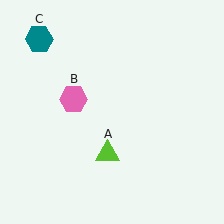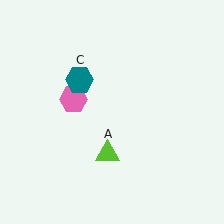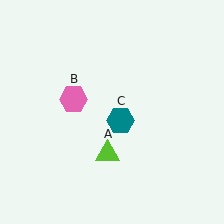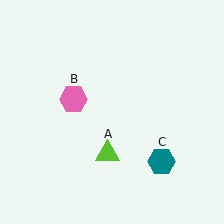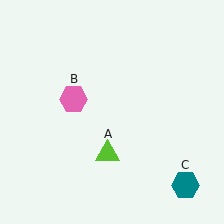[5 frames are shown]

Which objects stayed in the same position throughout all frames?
Lime triangle (object A) and pink hexagon (object B) remained stationary.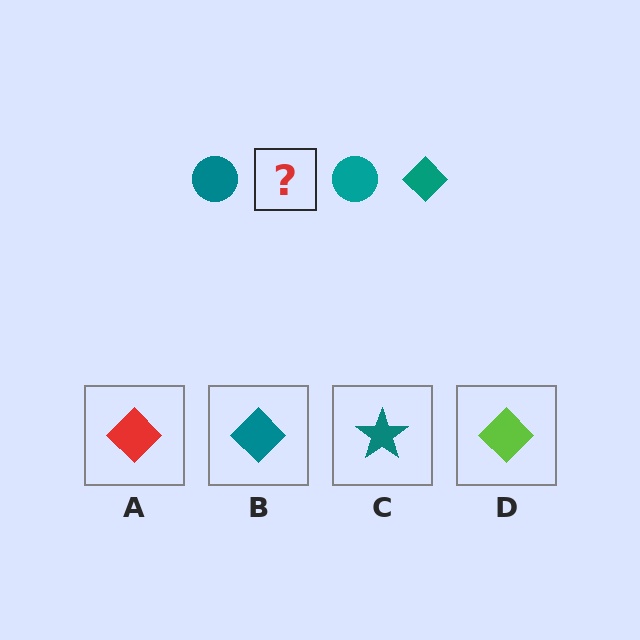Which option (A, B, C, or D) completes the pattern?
B.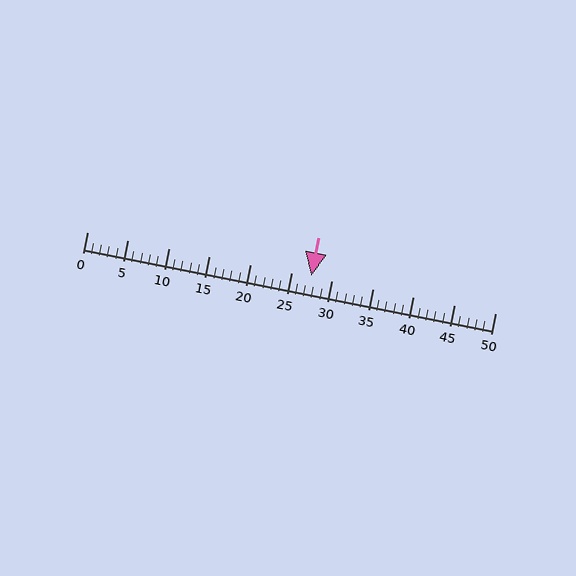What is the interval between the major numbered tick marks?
The major tick marks are spaced 5 units apart.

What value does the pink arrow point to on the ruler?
The pink arrow points to approximately 28.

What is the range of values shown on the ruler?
The ruler shows values from 0 to 50.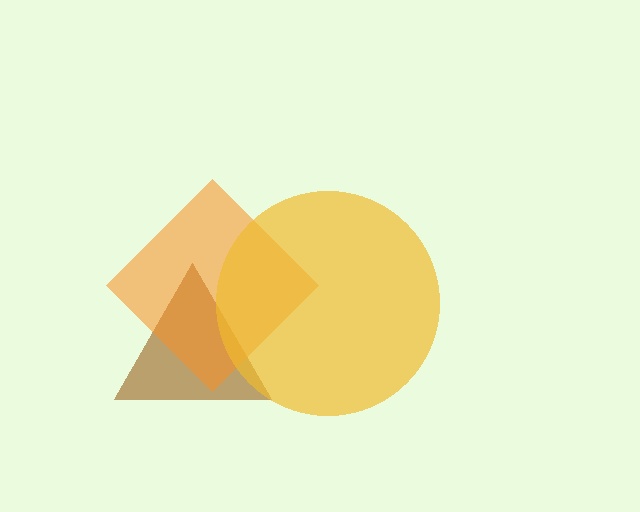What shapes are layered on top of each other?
The layered shapes are: a brown triangle, an orange diamond, a yellow circle.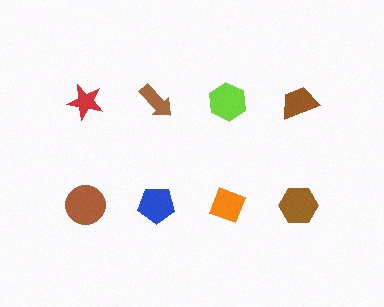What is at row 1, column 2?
A brown arrow.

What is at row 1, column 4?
A brown trapezoid.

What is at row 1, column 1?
A red star.